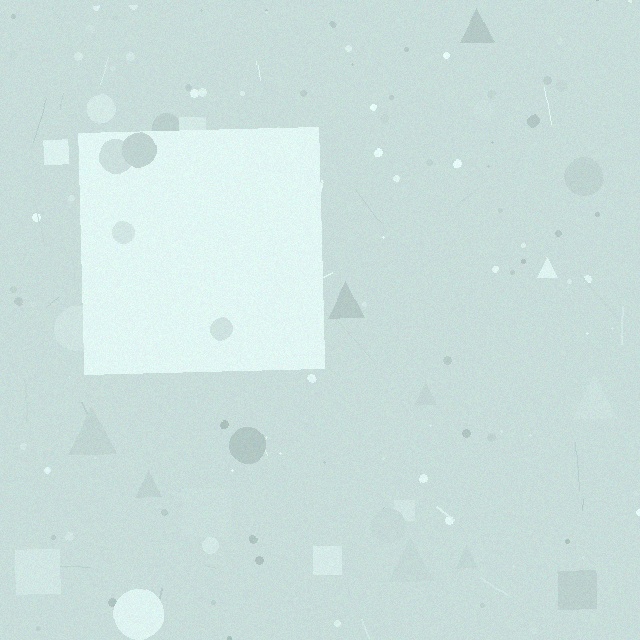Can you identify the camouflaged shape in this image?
The camouflaged shape is a square.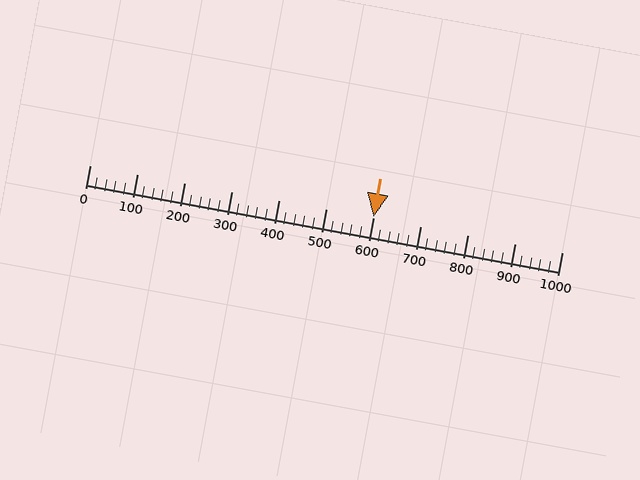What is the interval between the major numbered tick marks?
The major tick marks are spaced 100 units apart.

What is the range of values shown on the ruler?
The ruler shows values from 0 to 1000.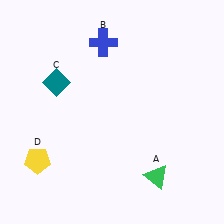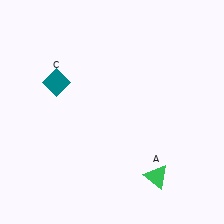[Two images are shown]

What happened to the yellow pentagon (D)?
The yellow pentagon (D) was removed in Image 2. It was in the bottom-left area of Image 1.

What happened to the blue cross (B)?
The blue cross (B) was removed in Image 2. It was in the top-left area of Image 1.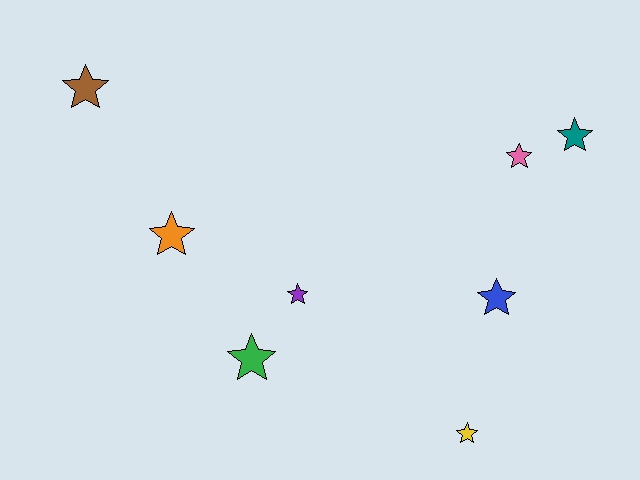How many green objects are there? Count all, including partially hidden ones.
There is 1 green object.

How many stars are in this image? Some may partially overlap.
There are 8 stars.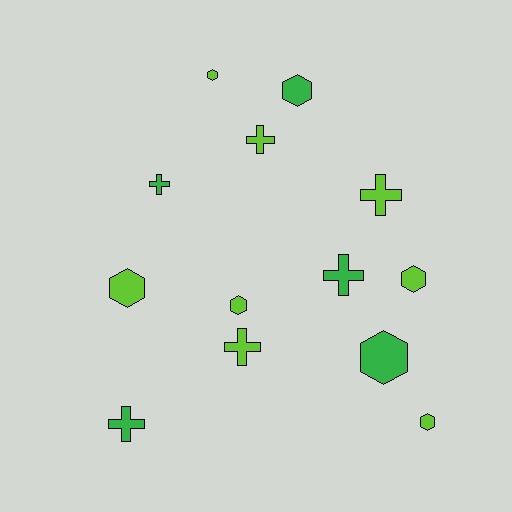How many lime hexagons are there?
There are 5 lime hexagons.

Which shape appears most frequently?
Hexagon, with 7 objects.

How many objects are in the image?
There are 13 objects.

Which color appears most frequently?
Lime, with 8 objects.